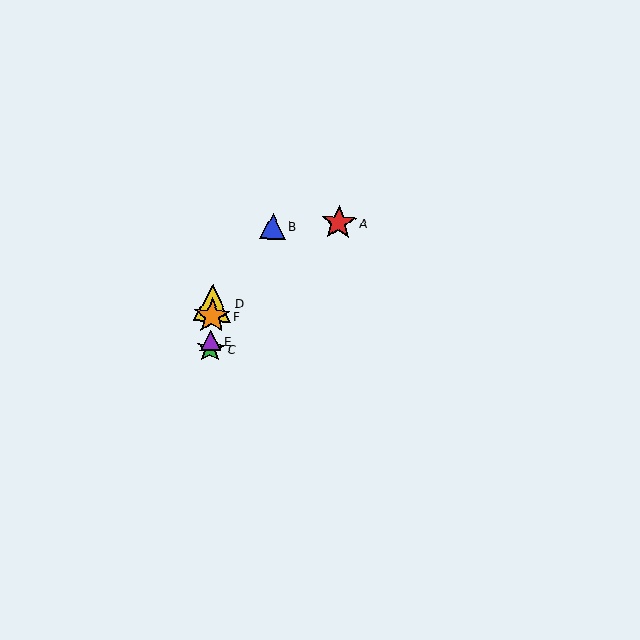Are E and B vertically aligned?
No, E is at x≈211 and B is at x≈273.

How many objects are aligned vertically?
4 objects (C, D, E, F) are aligned vertically.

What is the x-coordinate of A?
Object A is at x≈339.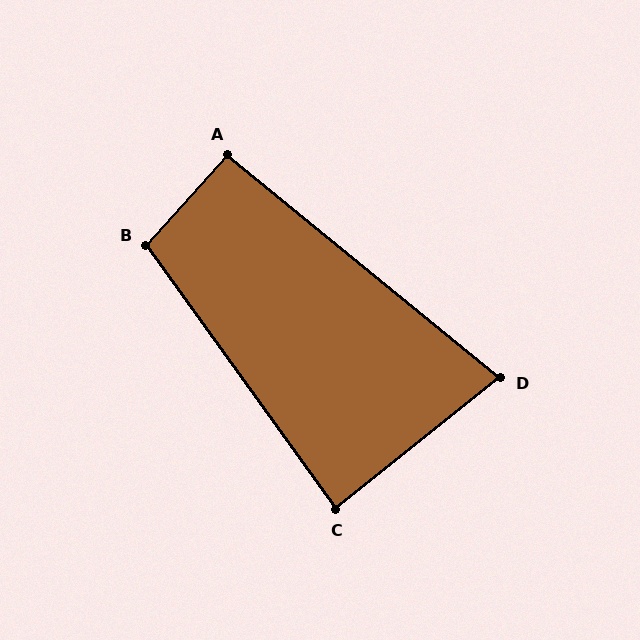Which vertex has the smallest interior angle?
D, at approximately 78 degrees.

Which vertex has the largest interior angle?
B, at approximately 102 degrees.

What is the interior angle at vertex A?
Approximately 93 degrees (approximately right).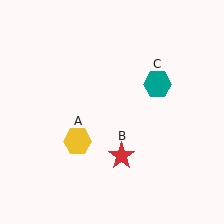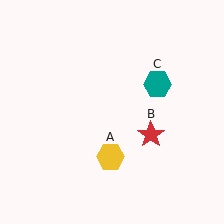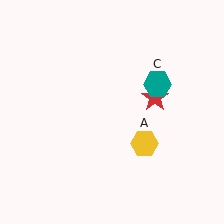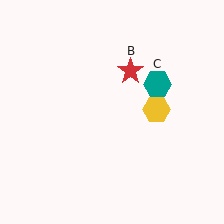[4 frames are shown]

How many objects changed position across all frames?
2 objects changed position: yellow hexagon (object A), red star (object B).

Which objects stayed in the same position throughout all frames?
Teal hexagon (object C) remained stationary.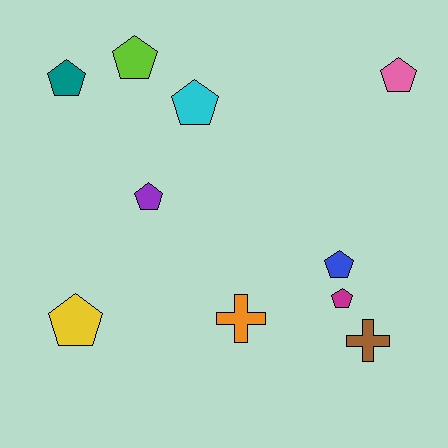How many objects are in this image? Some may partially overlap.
There are 10 objects.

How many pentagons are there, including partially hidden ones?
There are 8 pentagons.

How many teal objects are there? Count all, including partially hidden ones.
There is 1 teal object.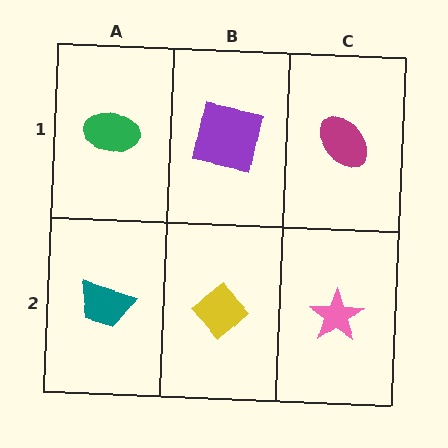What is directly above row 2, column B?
A purple square.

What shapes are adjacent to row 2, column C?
A magenta ellipse (row 1, column C), a yellow diamond (row 2, column B).